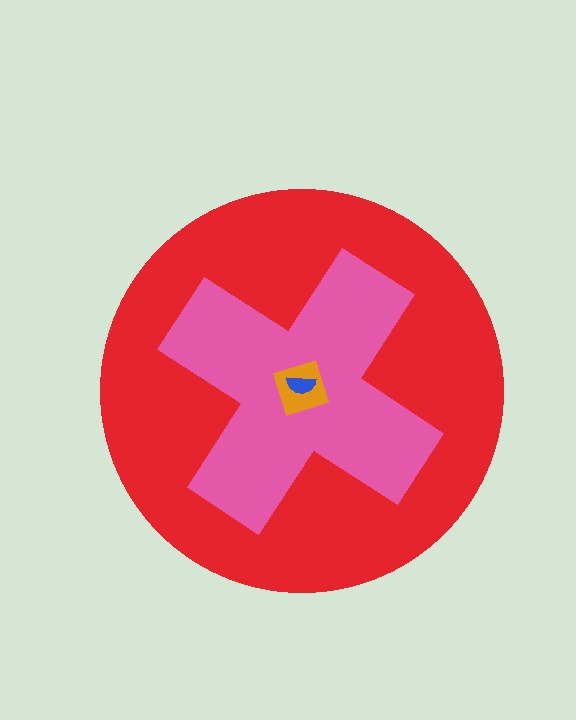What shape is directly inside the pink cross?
The orange diamond.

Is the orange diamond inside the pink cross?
Yes.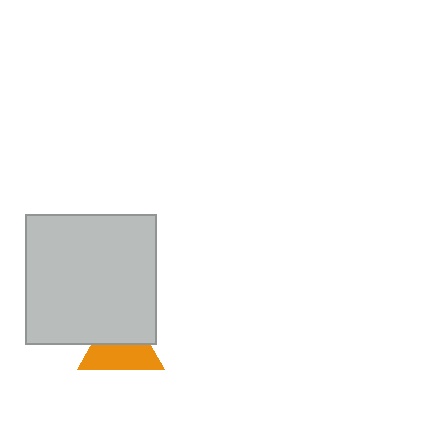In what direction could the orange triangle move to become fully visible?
The orange triangle could move down. That would shift it out from behind the light gray square entirely.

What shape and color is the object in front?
The object in front is a light gray square.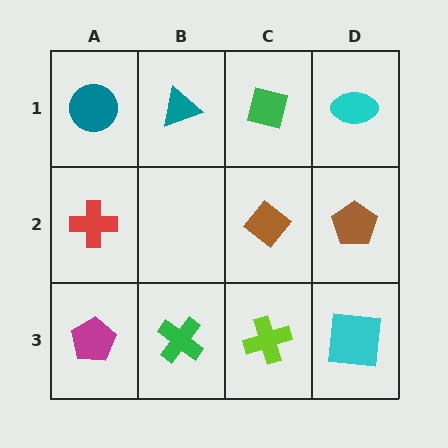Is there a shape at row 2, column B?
No, that cell is empty.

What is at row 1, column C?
A green square.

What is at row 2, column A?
A red cross.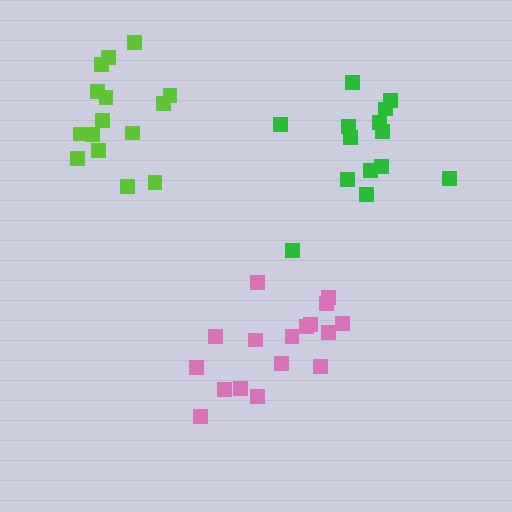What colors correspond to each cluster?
The clusters are colored: pink, green, lime.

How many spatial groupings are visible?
There are 3 spatial groupings.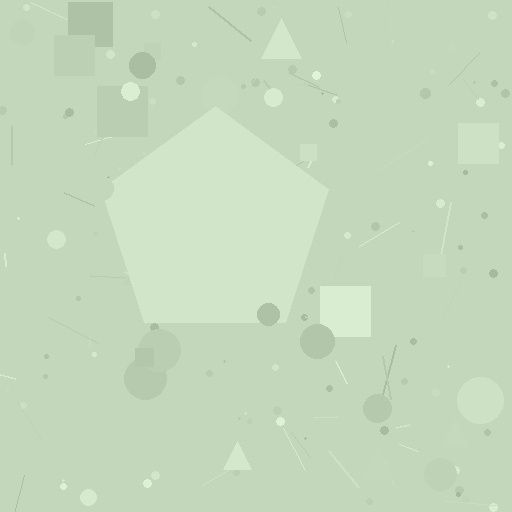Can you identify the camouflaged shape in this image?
The camouflaged shape is a pentagon.